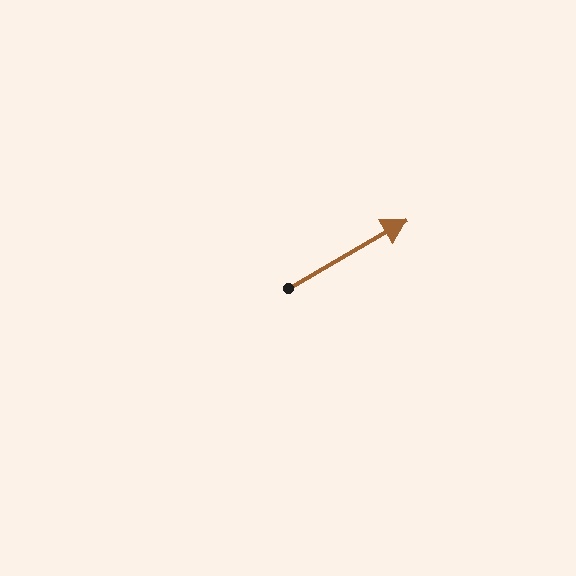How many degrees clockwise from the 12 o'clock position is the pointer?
Approximately 60 degrees.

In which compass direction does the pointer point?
Northeast.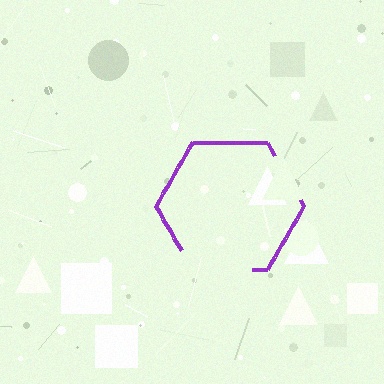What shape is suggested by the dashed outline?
The dashed outline suggests a hexagon.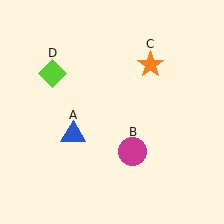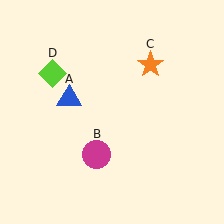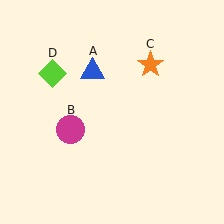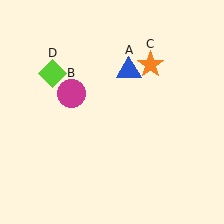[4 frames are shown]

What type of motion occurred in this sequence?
The blue triangle (object A), magenta circle (object B) rotated clockwise around the center of the scene.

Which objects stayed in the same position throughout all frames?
Orange star (object C) and lime diamond (object D) remained stationary.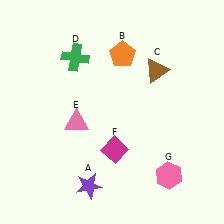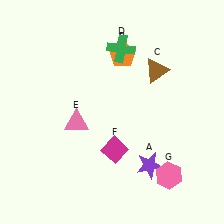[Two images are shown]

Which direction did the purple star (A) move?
The purple star (A) moved right.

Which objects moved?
The objects that moved are: the purple star (A), the green cross (D).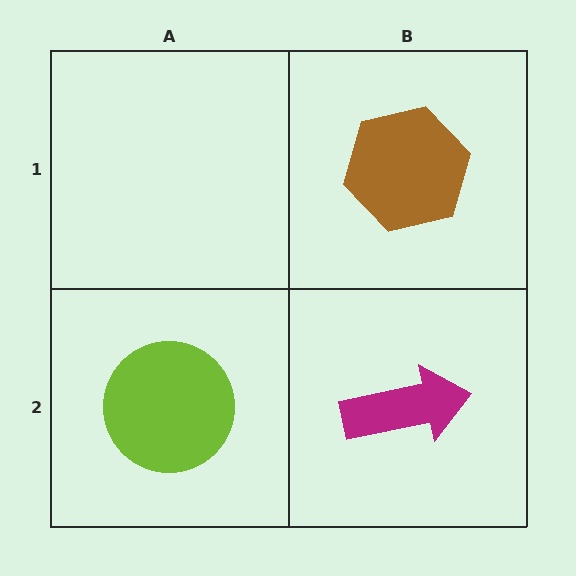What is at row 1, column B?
A brown hexagon.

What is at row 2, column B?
A magenta arrow.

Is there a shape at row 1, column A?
No, that cell is empty.